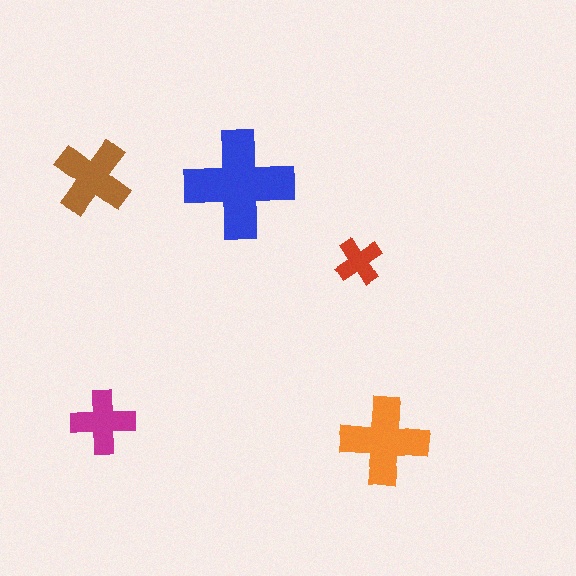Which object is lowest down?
The orange cross is bottommost.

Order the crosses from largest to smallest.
the blue one, the orange one, the brown one, the magenta one, the red one.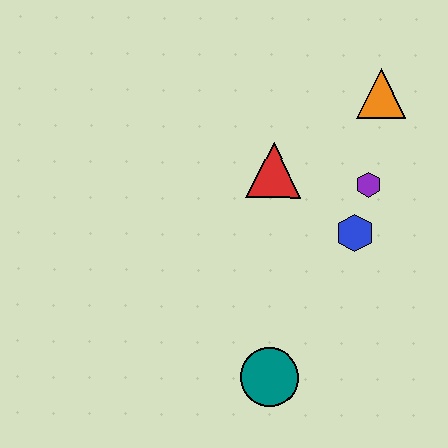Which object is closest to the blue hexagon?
The purple hexagon is closest to the blue hexagon.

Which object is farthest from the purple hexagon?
The teal circle is farthest from the purple hexagon.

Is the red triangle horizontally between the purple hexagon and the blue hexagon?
No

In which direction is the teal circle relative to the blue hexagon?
The teal circle is below the blue hexagon.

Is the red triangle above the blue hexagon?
Yes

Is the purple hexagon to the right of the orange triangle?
No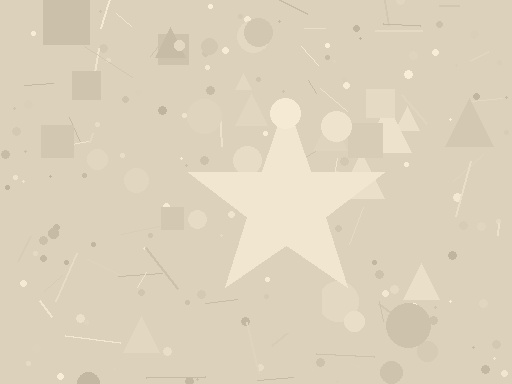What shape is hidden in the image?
A star is hidden in the image.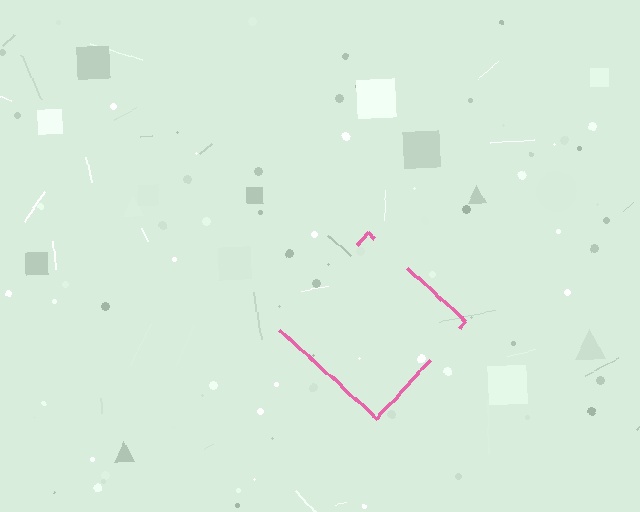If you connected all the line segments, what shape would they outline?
They would outline a diamond.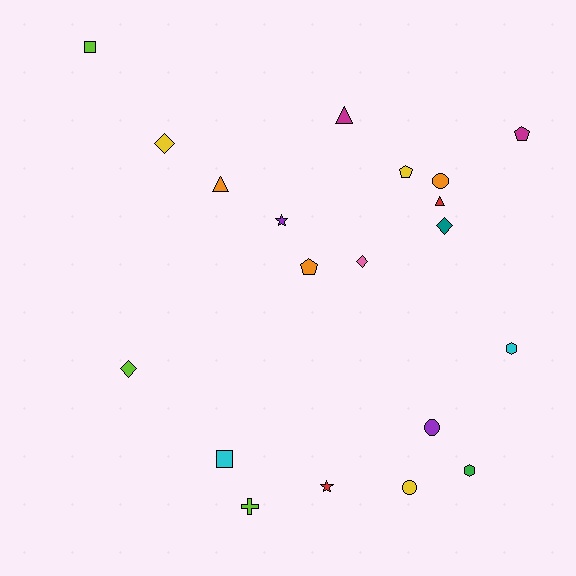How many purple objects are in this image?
There are 2 purple objects.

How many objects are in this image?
There are 20 objects.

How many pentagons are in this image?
There are 3 pentagons.